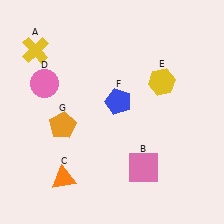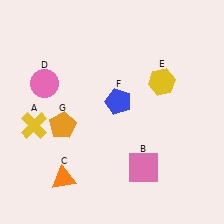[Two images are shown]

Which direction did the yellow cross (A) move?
The yellow cross (A) moved down.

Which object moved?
The yellow cross (A) moved down.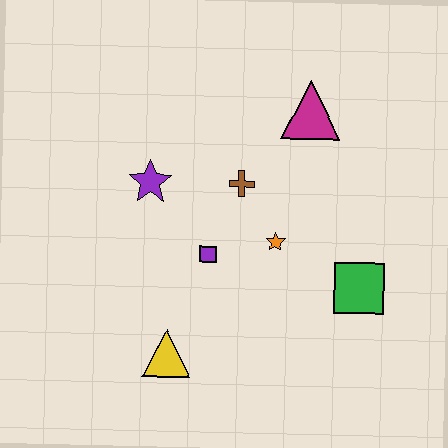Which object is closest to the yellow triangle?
The purple square is closest to the yellow triangle.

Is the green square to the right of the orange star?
Yes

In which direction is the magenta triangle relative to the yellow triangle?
The magenta triangle is above the yellow triangle.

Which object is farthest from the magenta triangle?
The yellow triangle is farthest from the magenta triangle.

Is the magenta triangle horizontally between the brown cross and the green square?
Yes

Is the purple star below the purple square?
No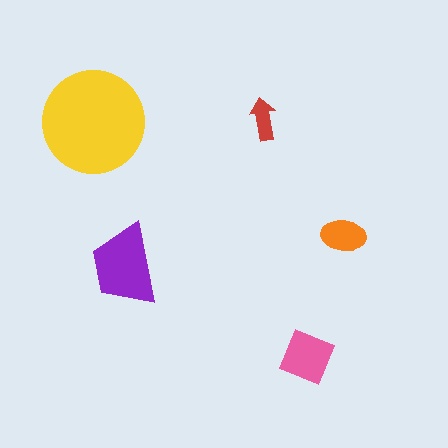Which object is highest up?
The red arrow is topmost.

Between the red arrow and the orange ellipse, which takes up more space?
The orange ellipse.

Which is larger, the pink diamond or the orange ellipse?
The pink diamond.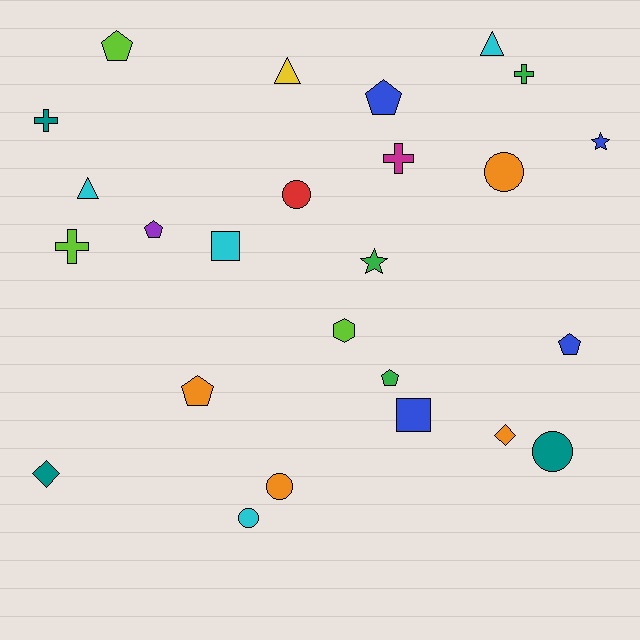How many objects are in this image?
There are 25 objects.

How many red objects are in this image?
There is 1 red object.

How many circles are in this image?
There are 5 circles.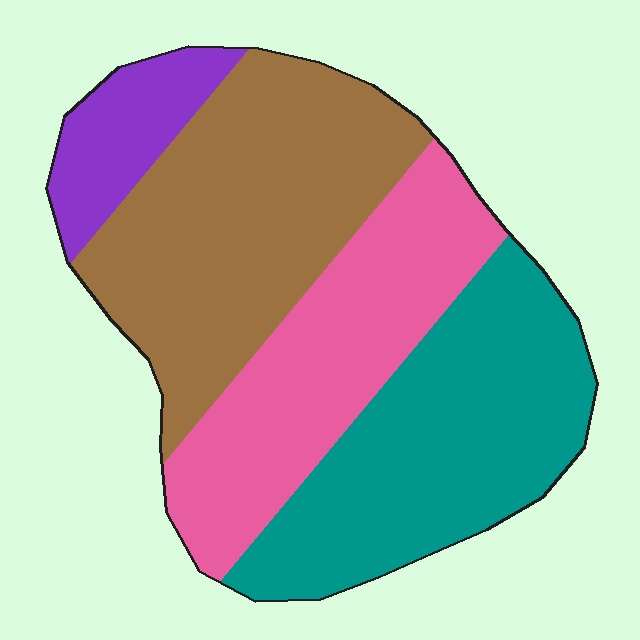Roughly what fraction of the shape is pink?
Pink takes up about one quarter (1/4) of the shape.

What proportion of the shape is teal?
Teal covers roughly 30% of the shape.